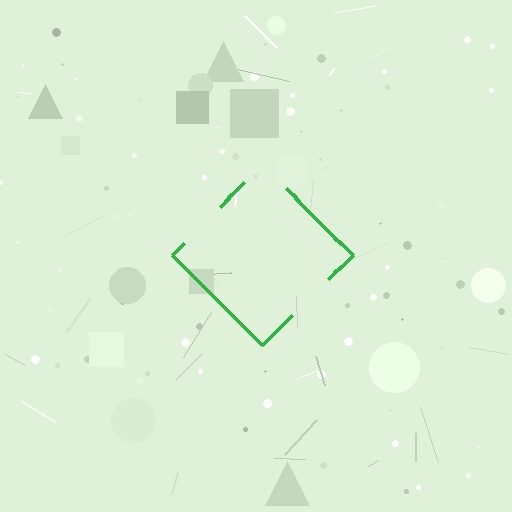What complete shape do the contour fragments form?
The contour fragments form a diamond.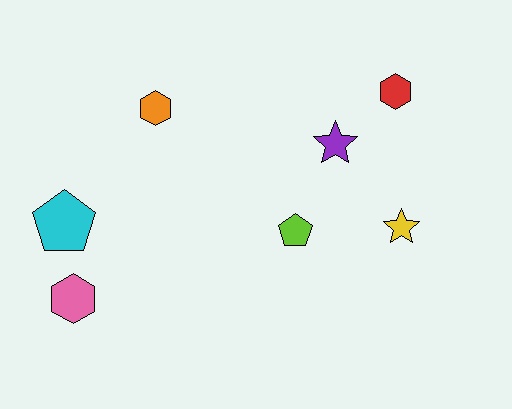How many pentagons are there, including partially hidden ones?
There are 2 pentagons.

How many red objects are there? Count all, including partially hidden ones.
There is 1 red object.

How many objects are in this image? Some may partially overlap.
There are 7 objects.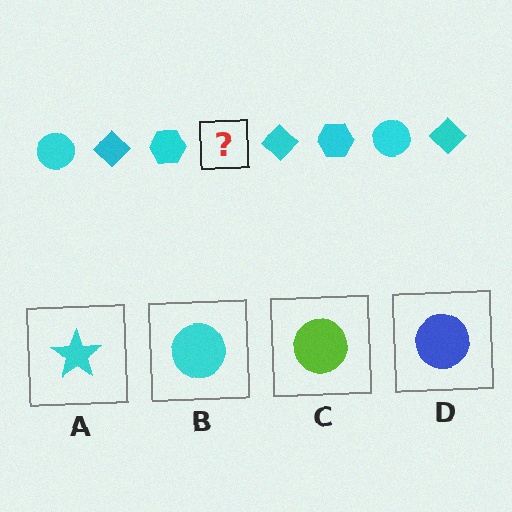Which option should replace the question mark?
Option B.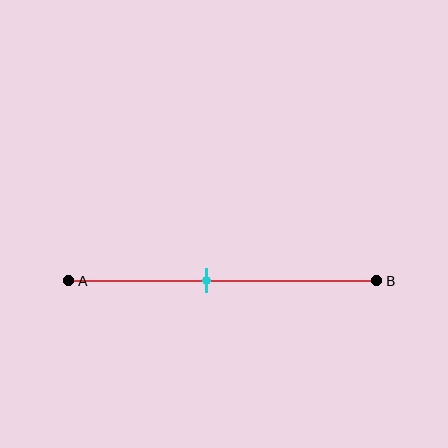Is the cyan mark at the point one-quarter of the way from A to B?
No, the mark is at about 45% from A, not at the 25% one-quarter point.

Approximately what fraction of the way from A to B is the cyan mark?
The cyan mark is approximately 45% of the way from A to B.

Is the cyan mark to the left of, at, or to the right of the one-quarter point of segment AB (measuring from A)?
The cyan mark is to the right of the one-quarter point of segment AB.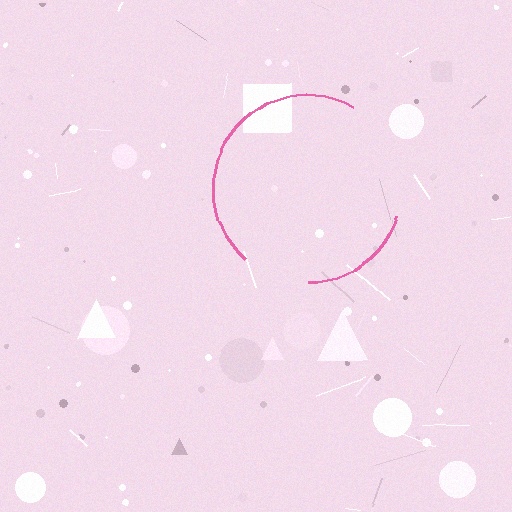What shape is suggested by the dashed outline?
The dashed outline suggests a circle.